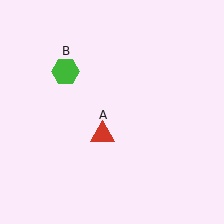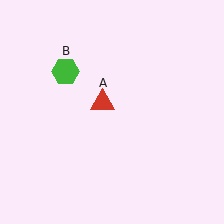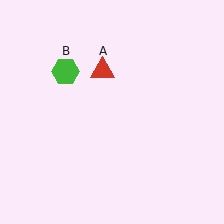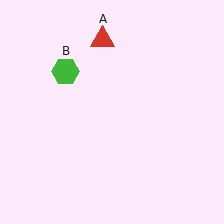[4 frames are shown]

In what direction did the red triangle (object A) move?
The red triangle (object A) moved up.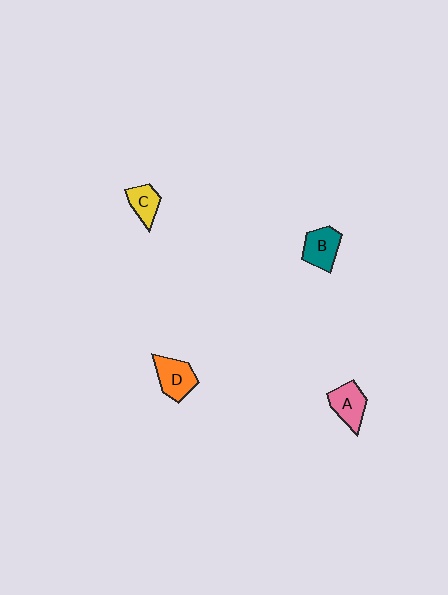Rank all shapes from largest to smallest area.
From largest to smallest: D (orange), B (teal), A (pink), C (yellow).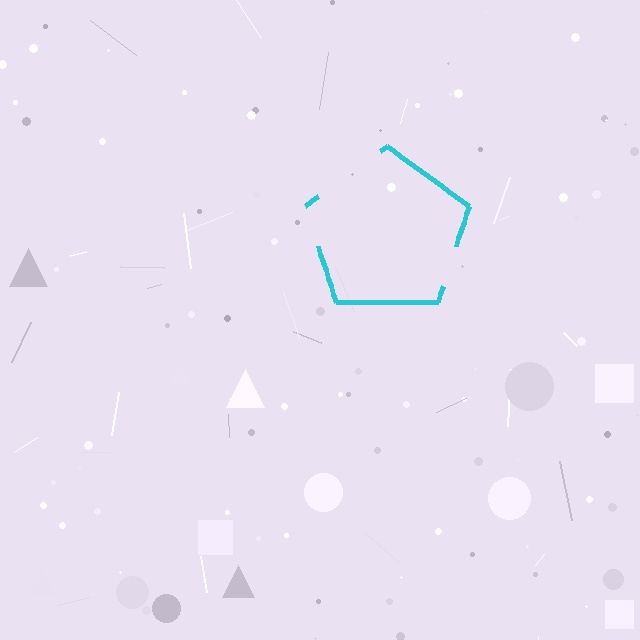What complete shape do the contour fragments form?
The contour fragments form a pentagon.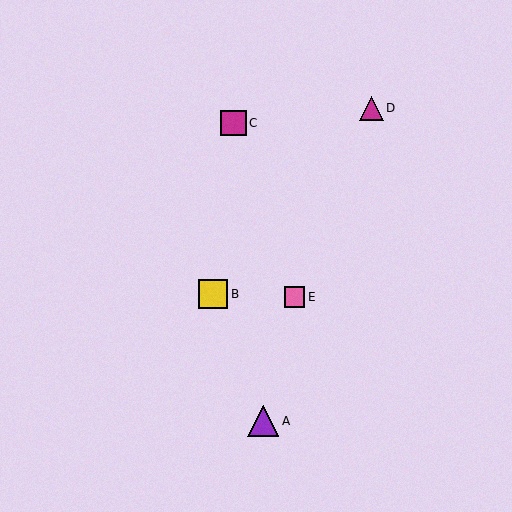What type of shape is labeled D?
Shape D is a magenta triangle.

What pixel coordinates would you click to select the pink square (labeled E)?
Click at (295, 297) to select the pink square E.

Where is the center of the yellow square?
The center of the yellow square is at (213, 294).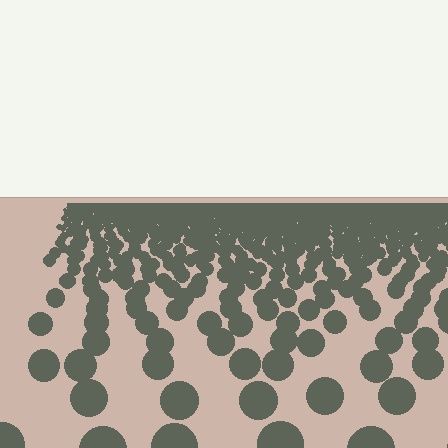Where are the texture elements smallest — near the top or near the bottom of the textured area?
Near the top.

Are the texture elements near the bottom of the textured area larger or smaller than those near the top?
Larger. Near the bottom, elements are closer to the viewer and appear at a bigger on-screen size.